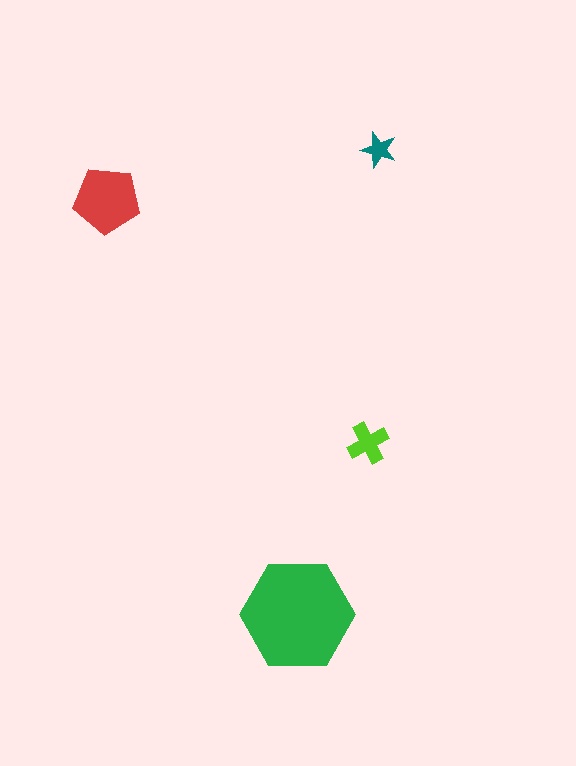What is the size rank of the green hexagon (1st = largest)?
1st.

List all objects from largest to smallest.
The green hexagon, the red pentagon, the lime cross, the teal star.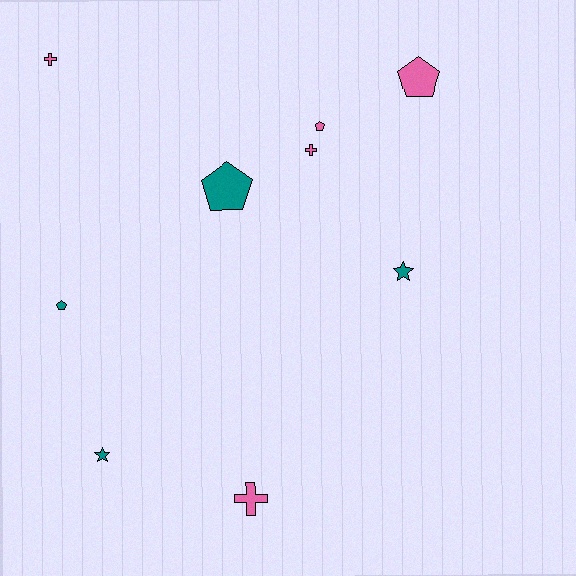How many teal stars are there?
There are 2 teal stars.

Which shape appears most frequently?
Pentagon, with 4 objects.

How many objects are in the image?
There are 9 objects.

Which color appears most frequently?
Pink, with 5 objects.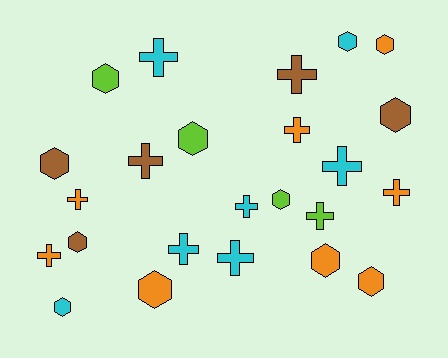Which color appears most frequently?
Orange, with 8 objects.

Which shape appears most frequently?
Cross, with 12 objects.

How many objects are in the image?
There are 24 objects.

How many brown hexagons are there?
There are 3 brown hexagons.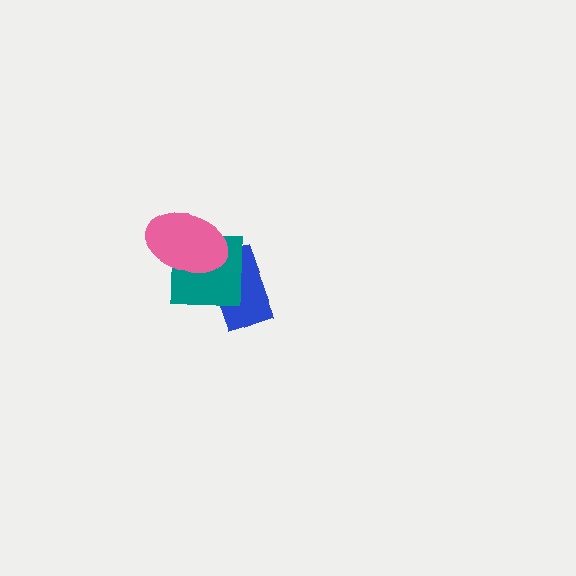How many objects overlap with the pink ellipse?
2 objects overlap with the pink ellipse.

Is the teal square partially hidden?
Yes, it is partially covered by another shape.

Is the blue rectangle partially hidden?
Yes, it is partially covered by another shape.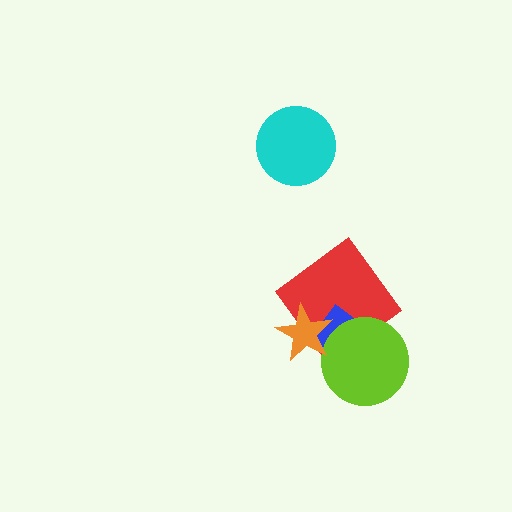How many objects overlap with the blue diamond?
3 objects overlap with the blue diamond.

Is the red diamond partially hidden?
Yes, it is partially covered by another shape.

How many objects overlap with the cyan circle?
0 objects overlap with the cyan circle.